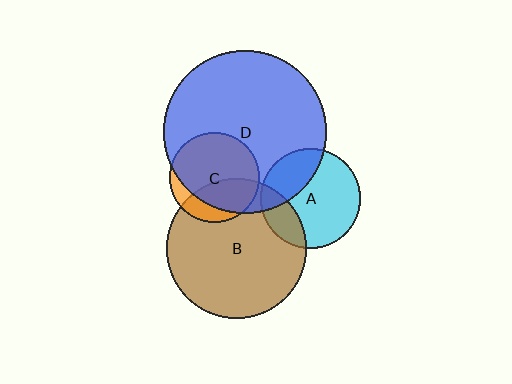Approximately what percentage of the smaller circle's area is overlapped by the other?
Approximately 35%.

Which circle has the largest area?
Circle D (blue).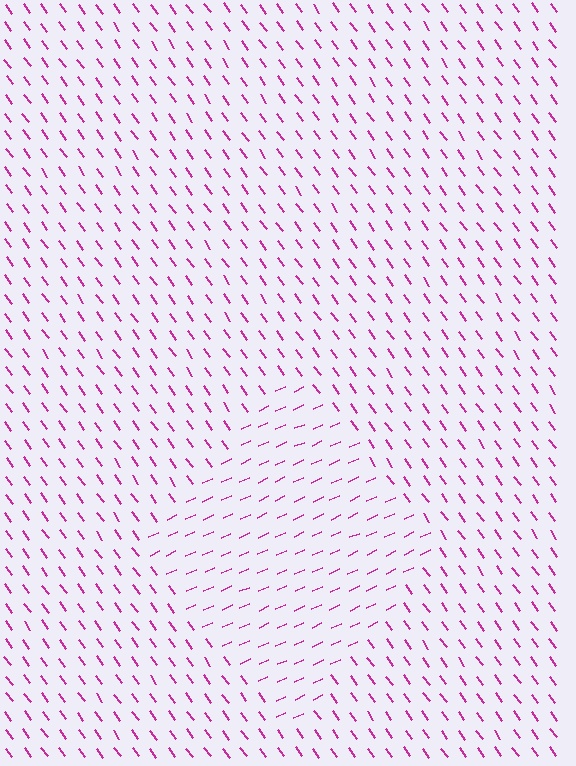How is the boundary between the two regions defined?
The boundary is defined purely by a change in line orientation (approximately 79 degrees difference). All lines are the same color and thickness.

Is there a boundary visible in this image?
Yes, there is a texture boundary formed by a change in line orientation.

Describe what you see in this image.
The image is filled with small magenta line segments. A diamond region in the image has lines oriented differently from the surrounding lines, creating a visible texture boundary.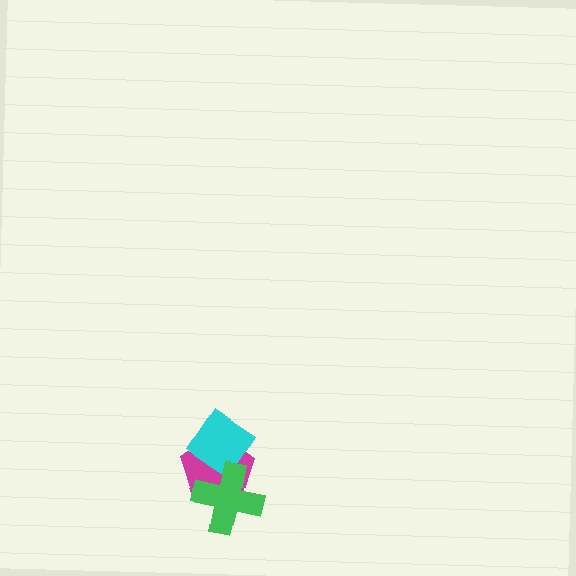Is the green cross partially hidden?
No, no other shape covers it.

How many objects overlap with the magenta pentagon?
2 objects overlap with the magenta pentagon.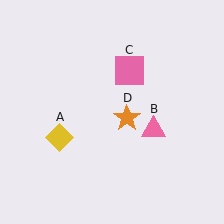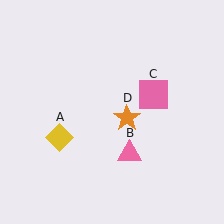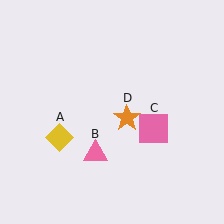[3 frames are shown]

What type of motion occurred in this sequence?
The pink triangle (object B), pink square (object C) rotated clockwise around the center of the scene.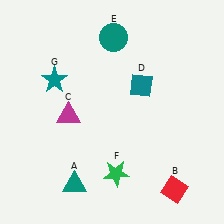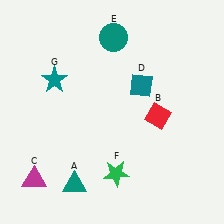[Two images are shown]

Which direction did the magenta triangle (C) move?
The magenta triangle (C) moved down.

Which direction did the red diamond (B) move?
The red diamond (B) moved up.